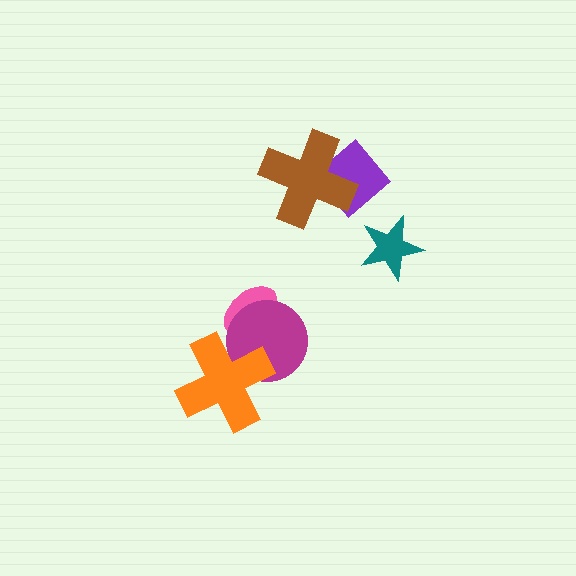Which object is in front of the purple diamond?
The brown cross is in front of the purple diamond.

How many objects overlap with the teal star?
0 objects overlap with the teal star.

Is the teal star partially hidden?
No, no other shape covers it.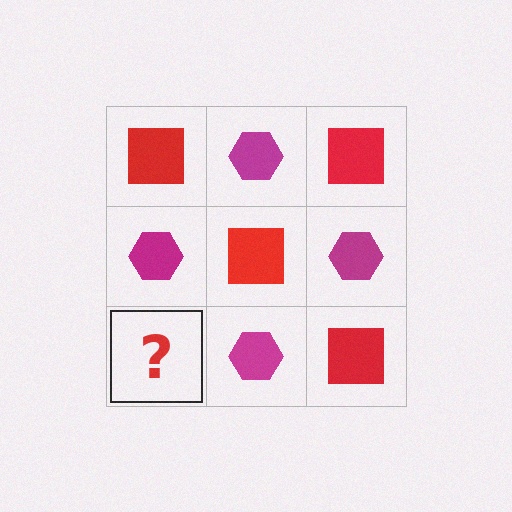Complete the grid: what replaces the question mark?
The question mark should be replaced with a red square.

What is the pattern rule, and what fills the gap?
The rule is that it alternates red square and magenta hexagon in a checkerboard pattern. The gap should be filled with a red square.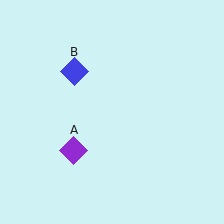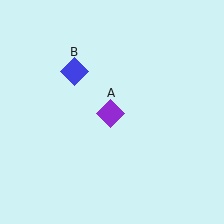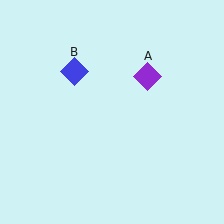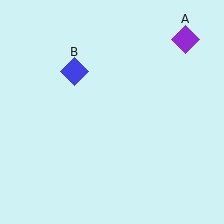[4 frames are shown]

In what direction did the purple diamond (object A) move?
The purple diamond (object A) moved up and to the right.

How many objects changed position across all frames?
1 object changed position: purple diamond (object A).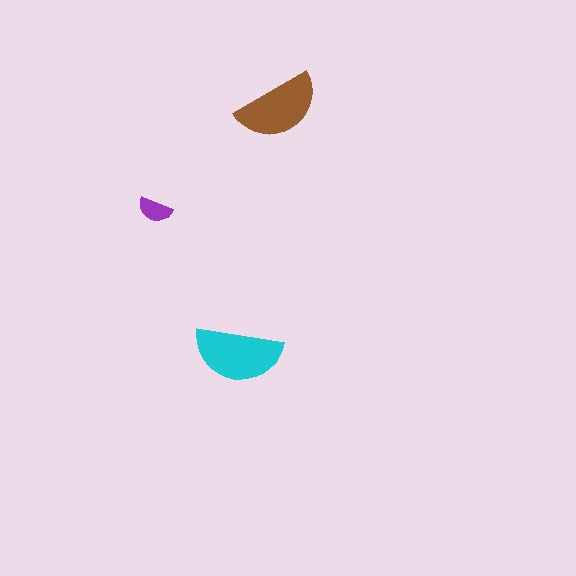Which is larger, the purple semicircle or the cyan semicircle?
The cyan one.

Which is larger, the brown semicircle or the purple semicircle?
The brown one.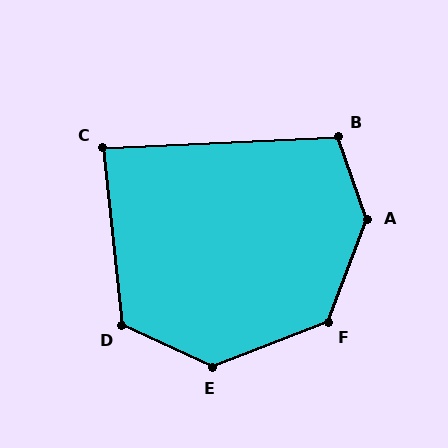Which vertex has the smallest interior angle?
C, at approximately 86 degrees.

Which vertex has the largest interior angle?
A, at approximately 140 degrees.